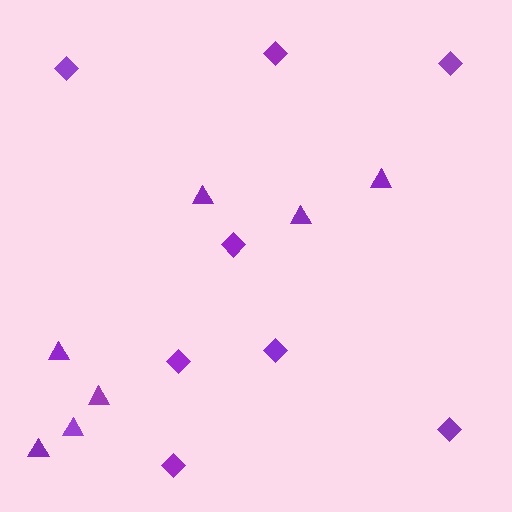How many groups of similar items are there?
There are 2 groups: one group of diamonds (8) and one group of triangles (7).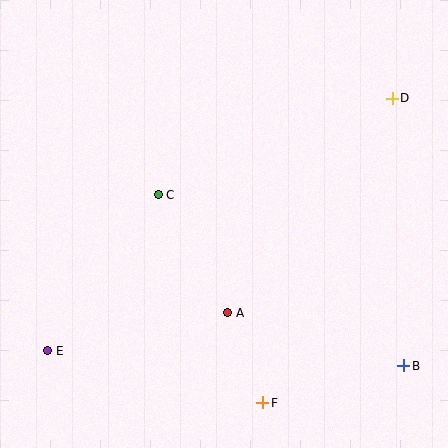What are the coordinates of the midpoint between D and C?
The midpoint between D and C is at (275, 146).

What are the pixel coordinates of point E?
Point E is at (48, 351).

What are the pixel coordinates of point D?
Point D is at (392, 98).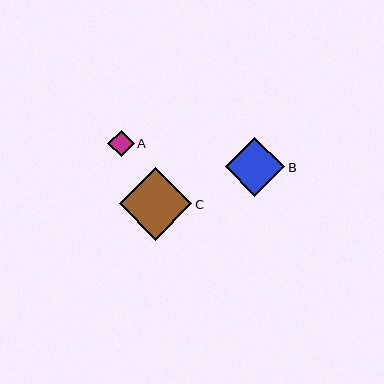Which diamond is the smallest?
Diamond A is the smallest with a size of approximately 26 pixels.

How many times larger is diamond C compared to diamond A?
Diamond C is approximately 2.8 times the size of diamond A.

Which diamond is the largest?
Diamond C is the largest with a size of approximately 73 pixels.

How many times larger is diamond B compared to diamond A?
Diamond B is approximately 2.3 times the size of diamond A.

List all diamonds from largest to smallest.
From largest to smallest: C, B, A.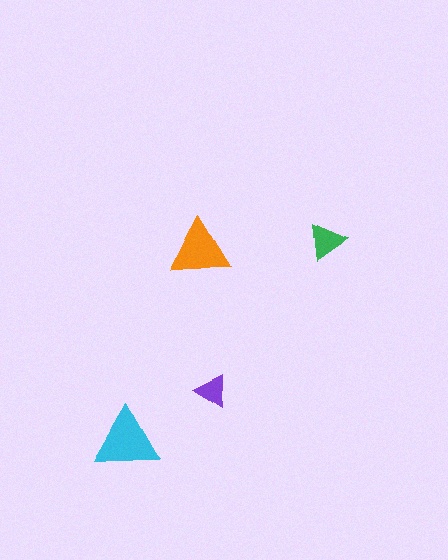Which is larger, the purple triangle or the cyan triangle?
The cyan one.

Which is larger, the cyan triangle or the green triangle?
The cyan one.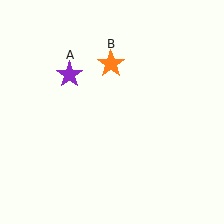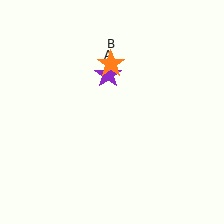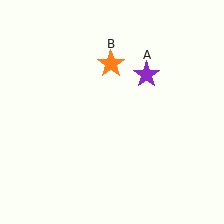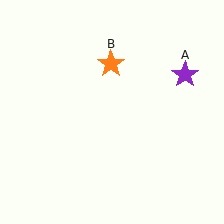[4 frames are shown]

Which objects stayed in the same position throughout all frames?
Orange star (object B) remained stationary.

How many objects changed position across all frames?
1 object changed position: purple star (object A).